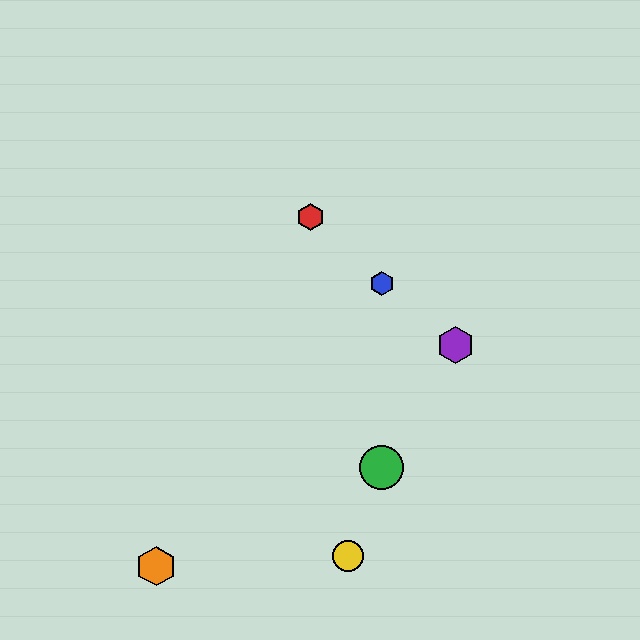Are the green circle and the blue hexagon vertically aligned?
Yes, both are at x≈382.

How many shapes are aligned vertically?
2 shapes (the blue hexagon, the green circle) are aligned vertically.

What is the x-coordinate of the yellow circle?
The yellow circle is at x≈348.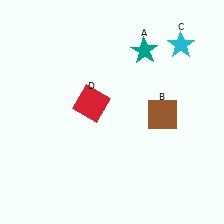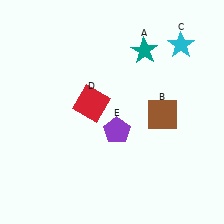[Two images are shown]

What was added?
A purple pentagon (E) was added in Image 2.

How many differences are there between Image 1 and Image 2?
There is 1 difference between the two images.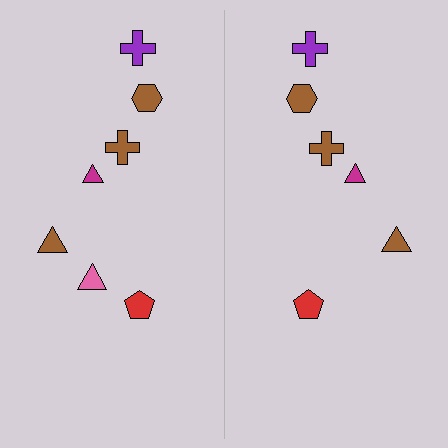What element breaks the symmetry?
A pink triangle is missing from the right side.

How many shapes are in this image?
There are 13 shapes in this image.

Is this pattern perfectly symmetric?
No, the pattern is not perfectly symmetric. A pink triangle is missing from the right side.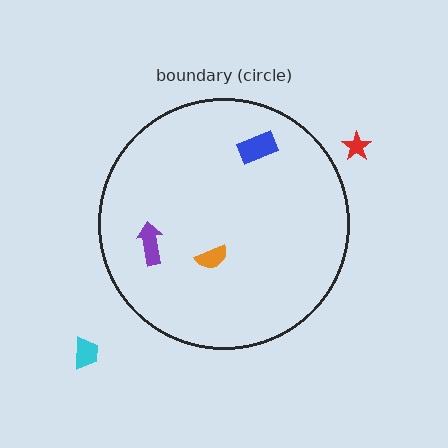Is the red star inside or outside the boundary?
Outside.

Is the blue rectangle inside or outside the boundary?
Inside.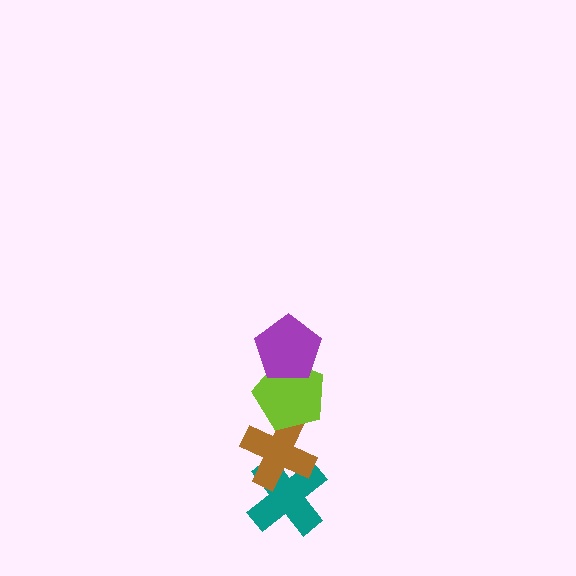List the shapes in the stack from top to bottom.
From top to bottom: the purple pentagon, the lime pentagon, the brown cross, the teal cross.